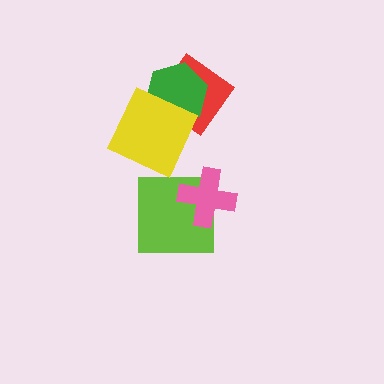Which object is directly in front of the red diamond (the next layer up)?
The green hexagon is directly in front of the red diamond.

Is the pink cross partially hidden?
No, no other shape covers it.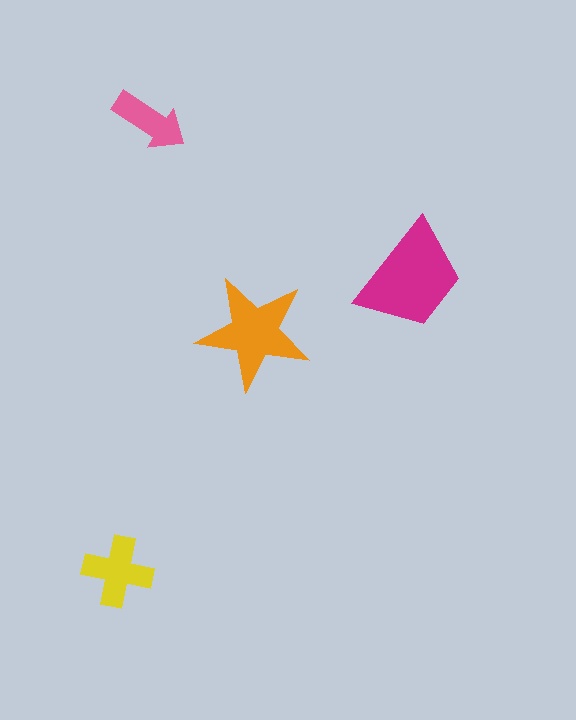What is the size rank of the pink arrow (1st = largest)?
4th.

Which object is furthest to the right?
The magenta trapezoid is rightmost.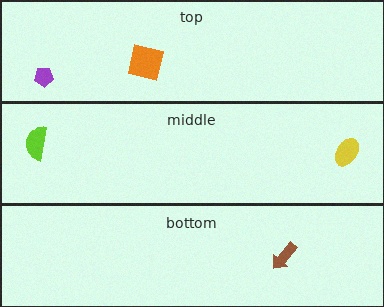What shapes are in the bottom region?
The brown arrow.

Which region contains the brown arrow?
The bottom region.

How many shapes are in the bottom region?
1.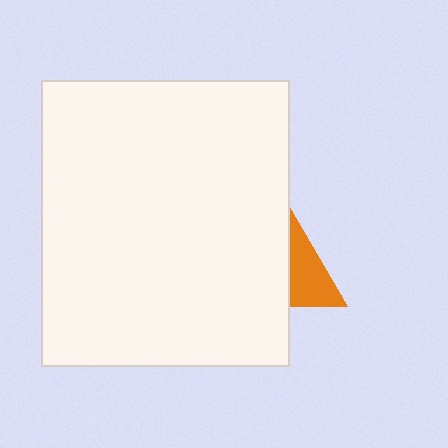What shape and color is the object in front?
The object in front is a white rectangle.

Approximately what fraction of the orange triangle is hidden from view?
Roughly 65% of the orange triangle is hidden behind the white rectangle.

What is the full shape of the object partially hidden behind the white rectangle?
The partially hidden object is an orange triangle.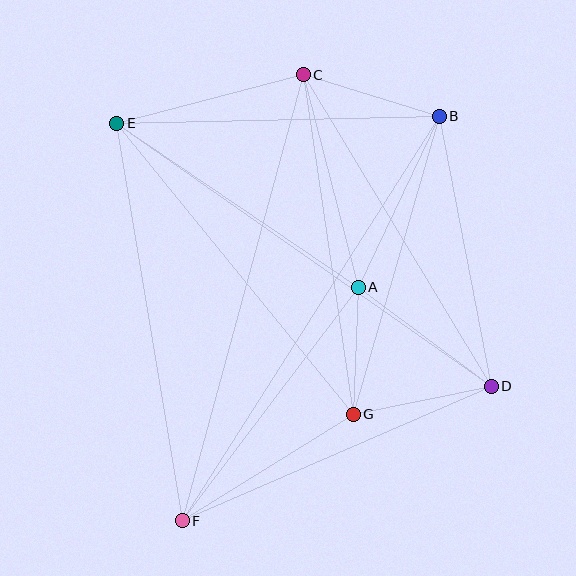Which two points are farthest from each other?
Points B and F are farthest from each other.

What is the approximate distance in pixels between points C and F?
The distance between C and F is approximately 462 pixels.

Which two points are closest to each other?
Points A and G are closest to each other.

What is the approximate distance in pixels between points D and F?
The distance between D and F is approximately 337 pixels.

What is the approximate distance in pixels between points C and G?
The distance between C and G is approximately 343 pixels.